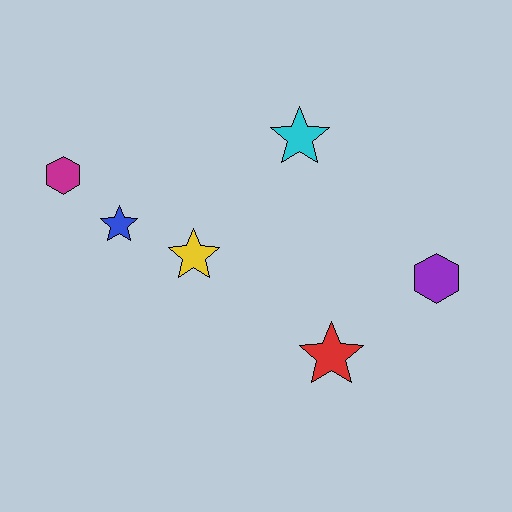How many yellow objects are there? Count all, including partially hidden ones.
There is 1 yellow object.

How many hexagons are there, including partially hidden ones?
There are 2 hexagons.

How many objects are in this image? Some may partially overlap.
There are 6 objects.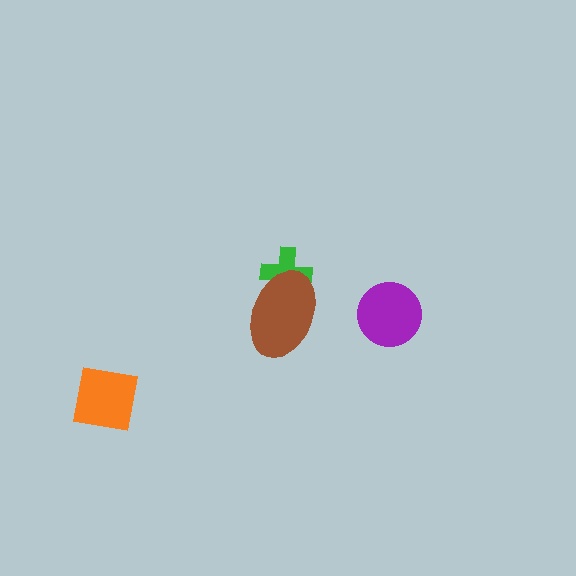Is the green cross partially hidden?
Yes, it is partially covered by another shape.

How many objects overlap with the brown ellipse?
1 object overlaps with the brown ellipse.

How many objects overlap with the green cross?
1 object overlaps with the green cross.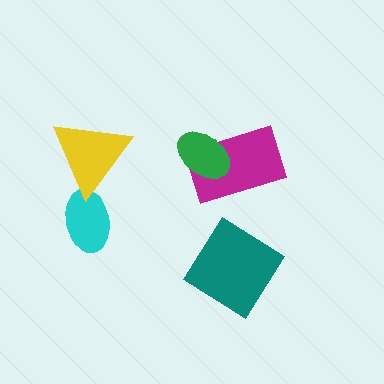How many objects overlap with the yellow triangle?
1 object overlaps with the yellow triangle.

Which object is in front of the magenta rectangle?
The green ellipse is in front of the magenta rectangle.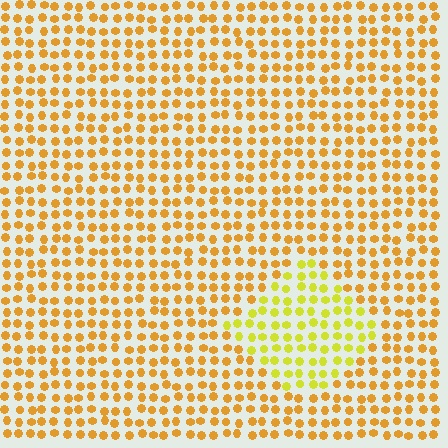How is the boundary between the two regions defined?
The boundary is defined purely by a slight shift in hue (about 30 degrees). Spacing, size, and orientation are identical on both sides.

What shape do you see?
I see a diamond.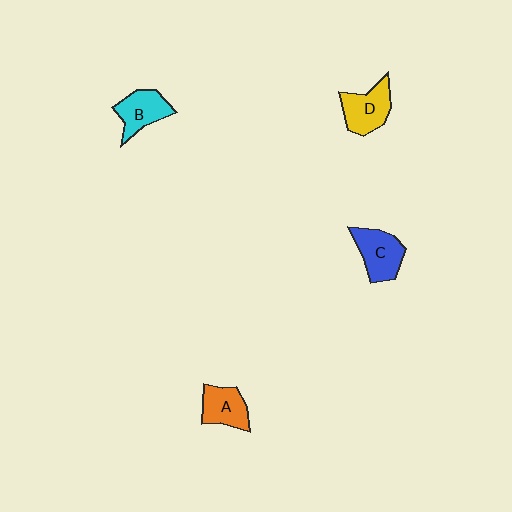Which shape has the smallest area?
Shape A (orange).